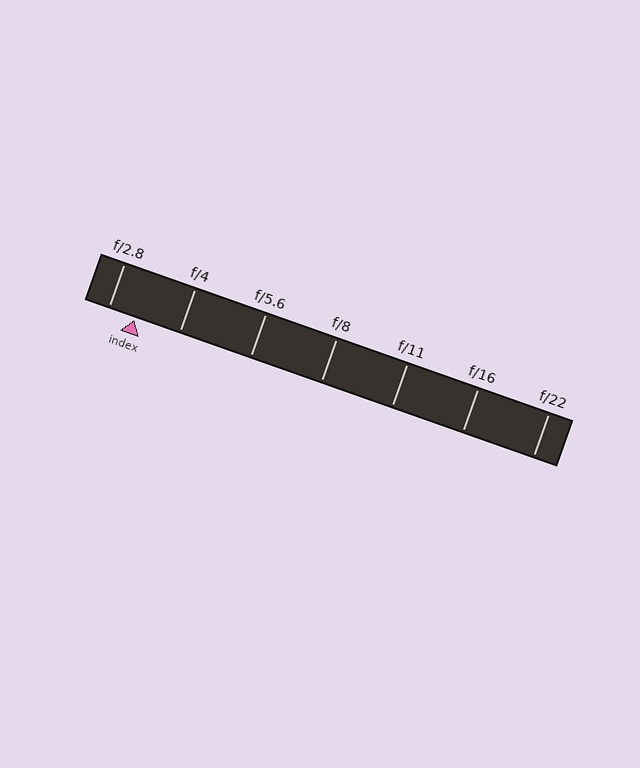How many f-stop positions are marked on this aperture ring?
There are 7 f-stop positions marked.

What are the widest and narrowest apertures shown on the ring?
The widest aperture shown is f/2.8 and the narrowest is f/22.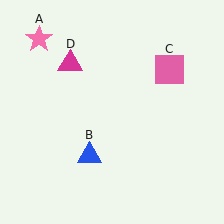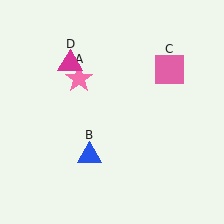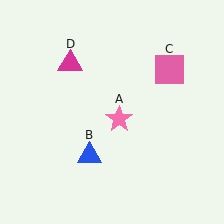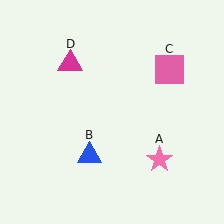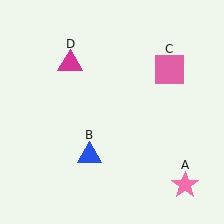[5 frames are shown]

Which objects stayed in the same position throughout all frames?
Blue triangle (object B) and pink square (object C) and magenta triangle (object D) remained stationary.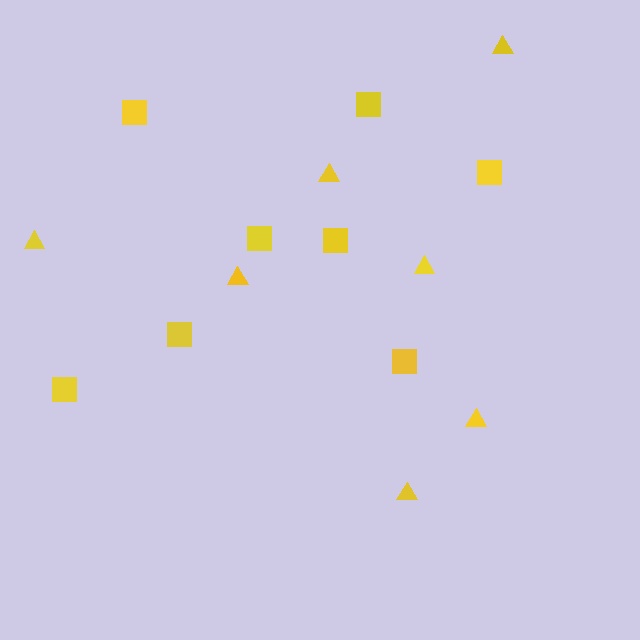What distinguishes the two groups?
There are 2 groups: one group of squares (8) and one group of triangles (7).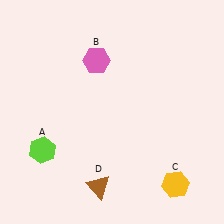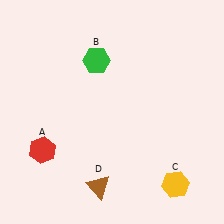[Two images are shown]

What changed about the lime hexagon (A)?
In Image 1, A is lime. In Image 2, it changed to red.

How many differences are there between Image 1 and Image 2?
There are 2 differences between the two images.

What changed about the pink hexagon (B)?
In Image 1, B is pink. In Image 2, it changed to green.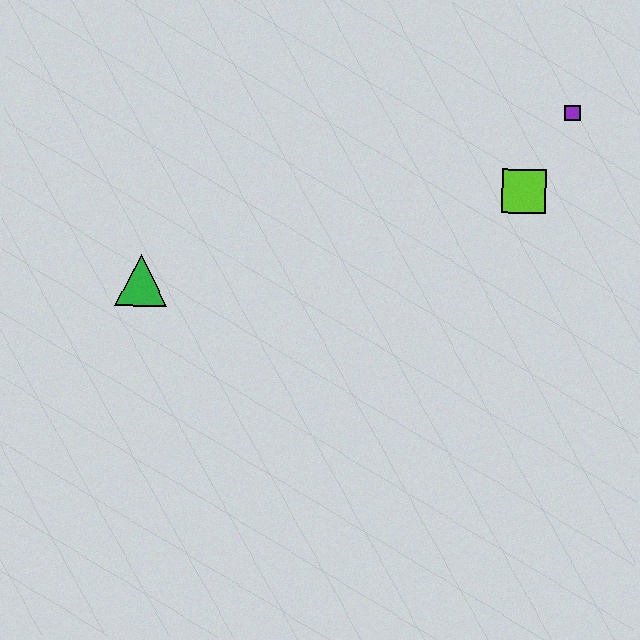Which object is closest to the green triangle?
The lime square is closest to the green triangle.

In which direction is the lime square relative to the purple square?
The lime square is below the purple square.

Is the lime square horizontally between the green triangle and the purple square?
Yes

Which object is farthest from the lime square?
The green triangle is farthest from the lime square.